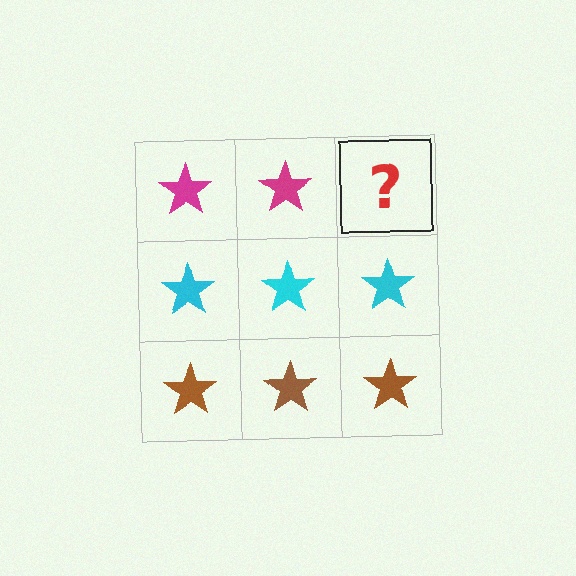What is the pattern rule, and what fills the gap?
The rule is that each row has a consistent color. The gap should be filled with a magenta star.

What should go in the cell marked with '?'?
The missing cell should contain a magenta star.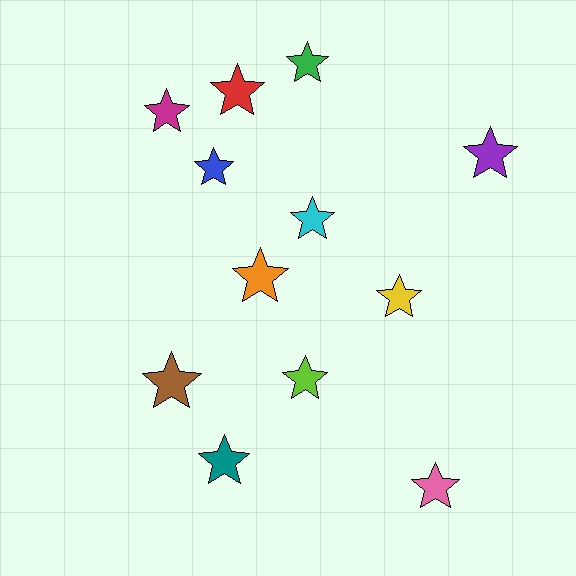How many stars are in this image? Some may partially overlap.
There are 12 stars.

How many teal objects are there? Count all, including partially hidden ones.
There is 1 teal object.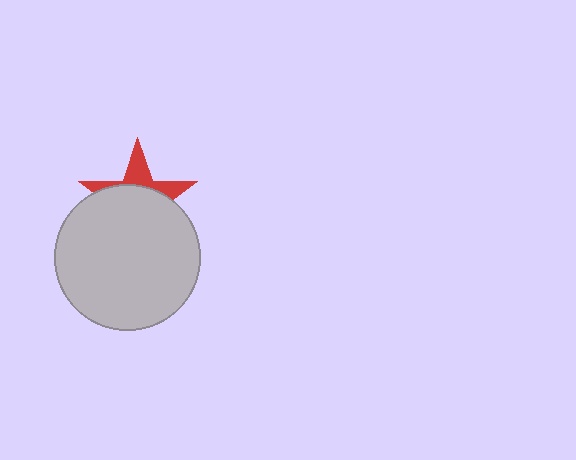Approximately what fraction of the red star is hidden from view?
Roughly 67% of the red star is hidden behind the light gray circle.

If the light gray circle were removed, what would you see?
You would see the complete red star.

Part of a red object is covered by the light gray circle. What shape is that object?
It is a star.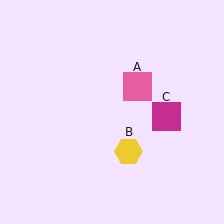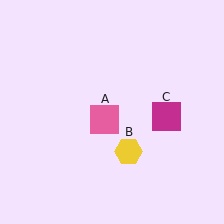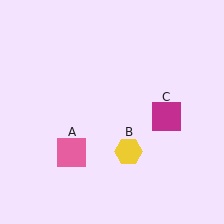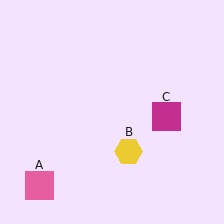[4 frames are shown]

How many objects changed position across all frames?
1 object changed position: pink square (object A).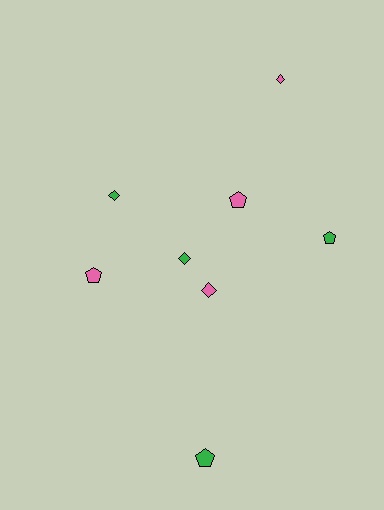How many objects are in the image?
There are 8 objects.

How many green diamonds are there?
There are 2 green diamonds.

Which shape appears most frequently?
Pentagon, with 4 objects.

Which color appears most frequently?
Green, with 4 objects.